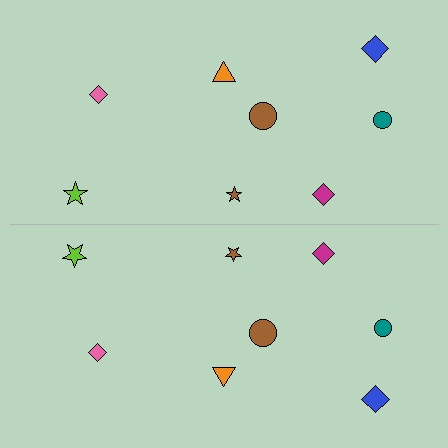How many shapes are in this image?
There are 16 shapes in this image.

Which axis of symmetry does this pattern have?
The pattern has a horizontal axis of symmetry running through the center of the image.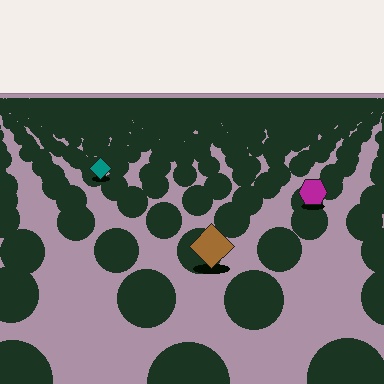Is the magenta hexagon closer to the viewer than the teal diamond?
Yes. The magenta hexagon is closer — you can tell from the texture gradient: the ground texture is coarser near it.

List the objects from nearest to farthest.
From nearest to farthest: the brown diamond, the magenta hexagon, the teal diamond.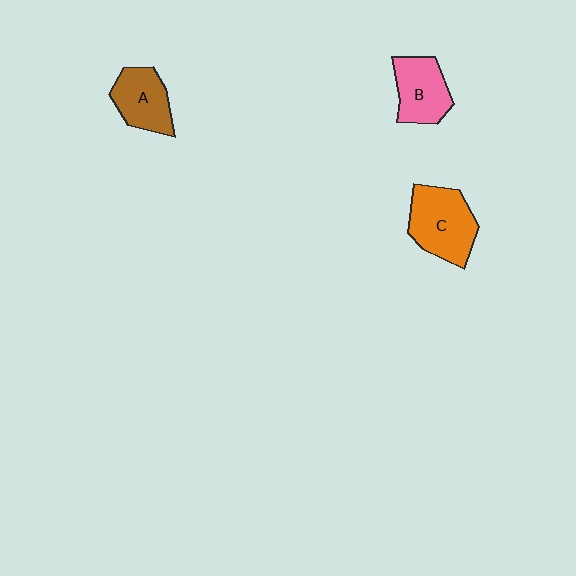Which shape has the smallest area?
Shape A (brown).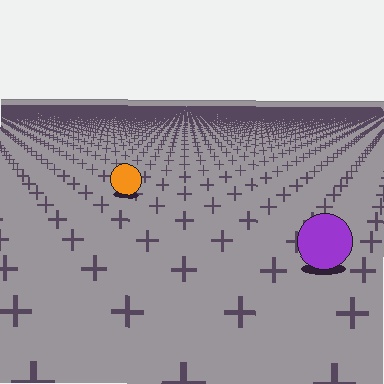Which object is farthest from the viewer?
The orange circle is farthest from the viewer. It appears smaller and the ground texture around it is denser.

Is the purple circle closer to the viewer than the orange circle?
Yes. The purple circle is closer — you can tell from the texture gradient: the ground texture is coarser near it.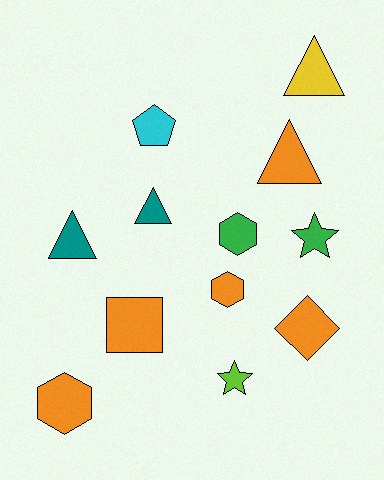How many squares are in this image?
There is 1 square.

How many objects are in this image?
There are 12 objects.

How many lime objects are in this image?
There is 1 lime object.